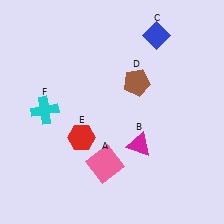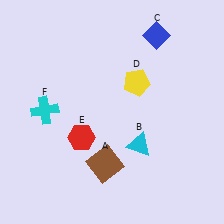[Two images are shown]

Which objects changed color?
A changed from pink to brown. B changed from magenta to cyan. D changed from brown to yellow.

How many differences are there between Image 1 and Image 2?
There are 3 differences between the two images.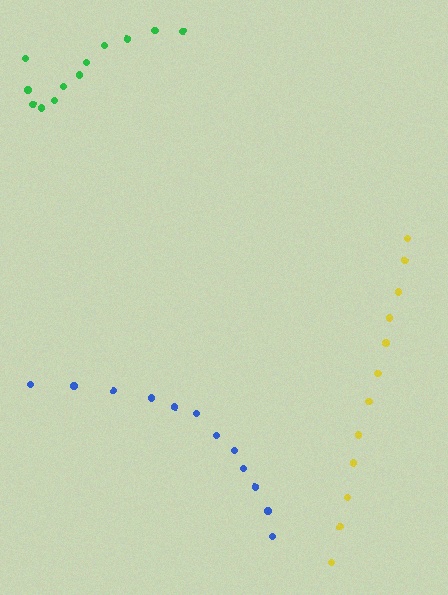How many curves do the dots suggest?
There are 3 distinct paths.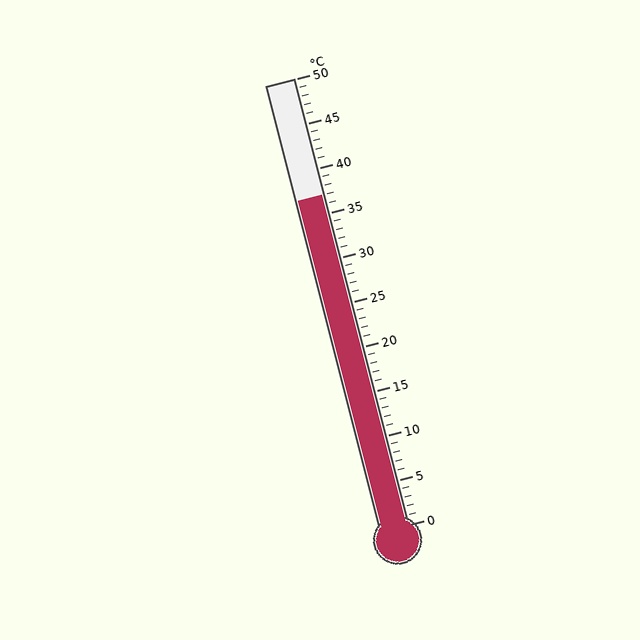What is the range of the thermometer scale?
The thermometer scale ranges from 0°C to 50°C.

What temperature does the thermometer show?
The thermometer shows approximately 37°C.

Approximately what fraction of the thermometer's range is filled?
The thermometer is filled to approximately 75% of its range.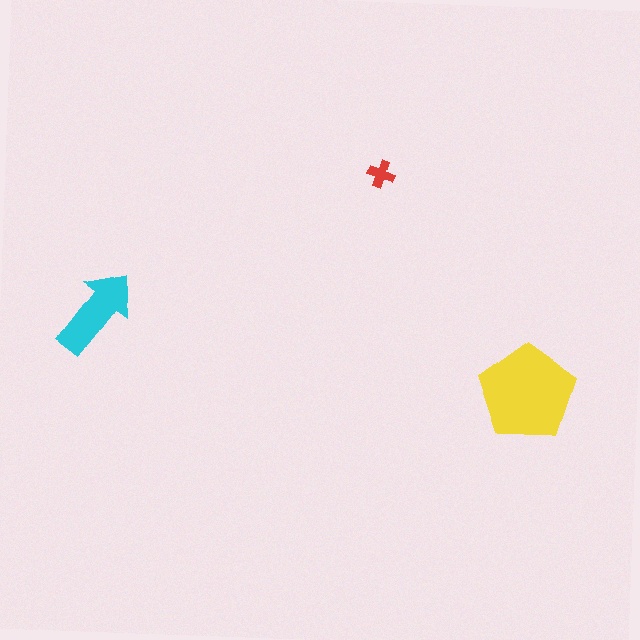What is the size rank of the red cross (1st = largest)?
3rd.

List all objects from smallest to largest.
The red cross, the cyan arrow, the yellow pentagon.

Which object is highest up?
The red cross is topmost.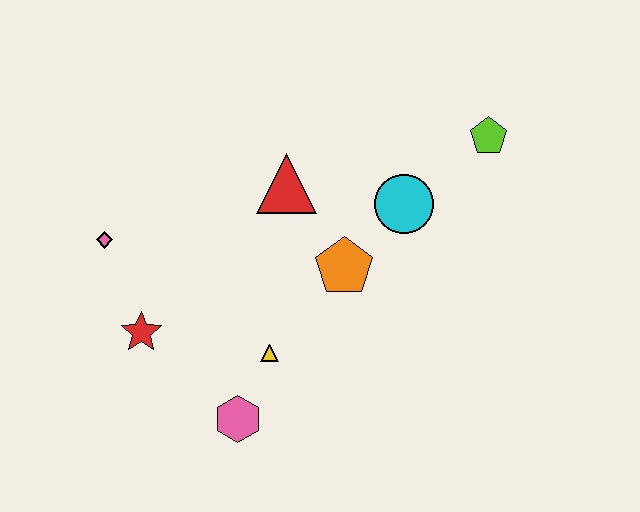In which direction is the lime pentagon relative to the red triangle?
The lime pentagon is to the right of the red triangle.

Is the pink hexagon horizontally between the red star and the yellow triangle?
Yes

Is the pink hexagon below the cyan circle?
Yes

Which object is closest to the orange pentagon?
The cyan circle is closest to the orange pentagon.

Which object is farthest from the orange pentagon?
The pink diamond is farthest from the orange pentagon.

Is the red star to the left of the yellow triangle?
Yes